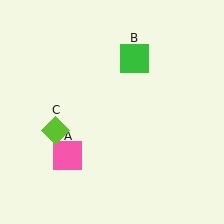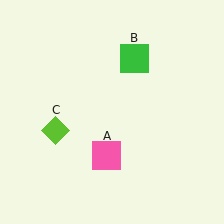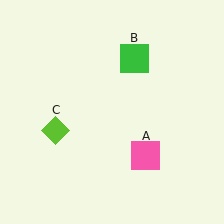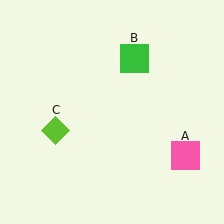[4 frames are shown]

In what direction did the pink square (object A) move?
The pink square (object A) moved right.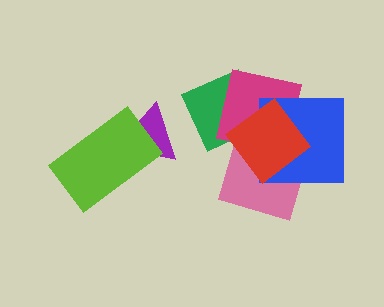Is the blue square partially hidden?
Yes, it is partially covered by another shape.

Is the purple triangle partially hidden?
Yes, it is partially covered by another shape.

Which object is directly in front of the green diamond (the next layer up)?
The magenta square is directly in front of the green diamond.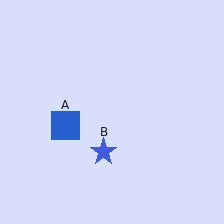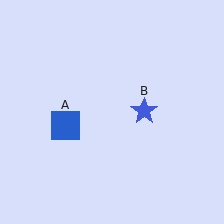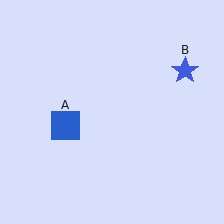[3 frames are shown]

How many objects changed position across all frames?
1 object changed position: blue star (object B).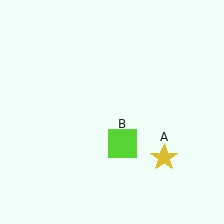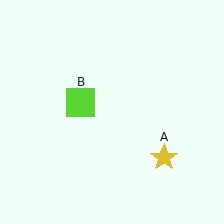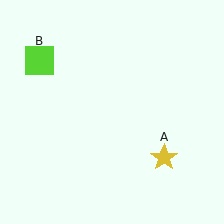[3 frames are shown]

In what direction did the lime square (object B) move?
The lime square (object B) moved up and to the left.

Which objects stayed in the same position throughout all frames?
Yellow star (object A) remained stationary.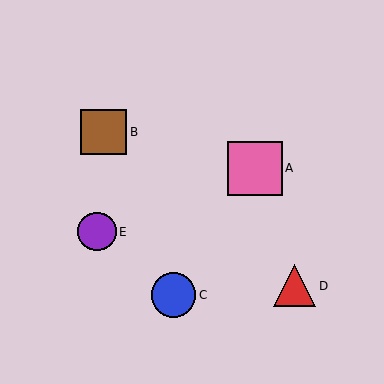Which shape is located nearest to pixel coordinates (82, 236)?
The purple circle (labeled E) at (97, 232) is nearest to that location.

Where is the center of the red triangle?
The center of the red triangle is at (295, 286).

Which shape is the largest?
The pink square (labeled A) is the largest.